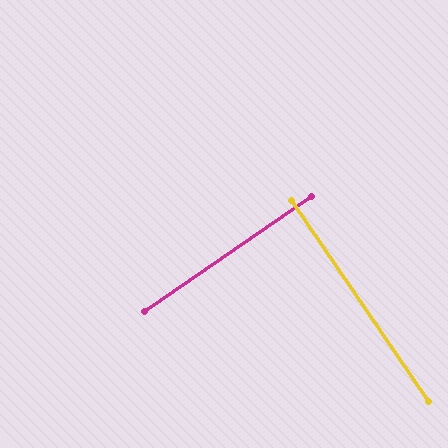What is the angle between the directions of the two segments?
Approximately 90 degrees.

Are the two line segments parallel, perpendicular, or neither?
Perpendicular — they meet at approximately 90°.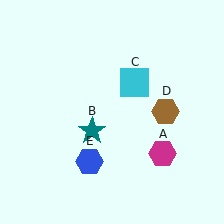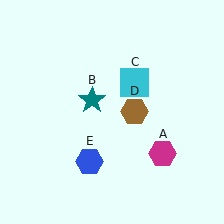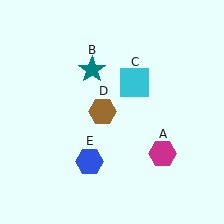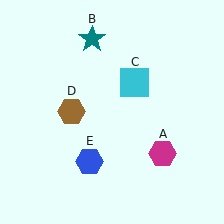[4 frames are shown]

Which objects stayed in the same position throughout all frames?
Magenta hexagon (object A) and cyan square (object C) and blue hexagon (object E) remained stationary.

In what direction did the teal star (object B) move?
The teal star (object B) moved up.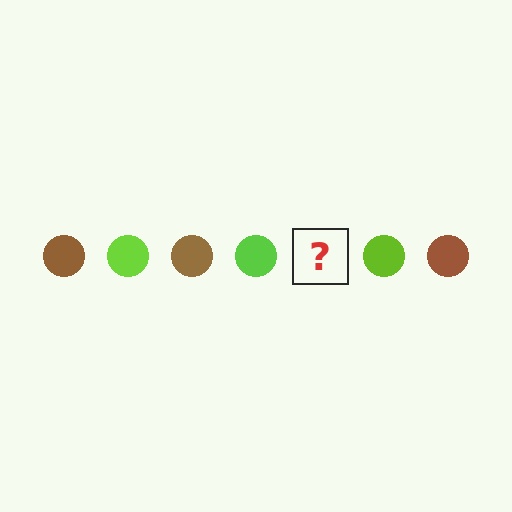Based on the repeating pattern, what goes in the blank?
The blank should be a brown circle.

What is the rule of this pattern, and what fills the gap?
The rule is that the pattern cycles through brown, lime circles. The gap should be filled with a brown circle.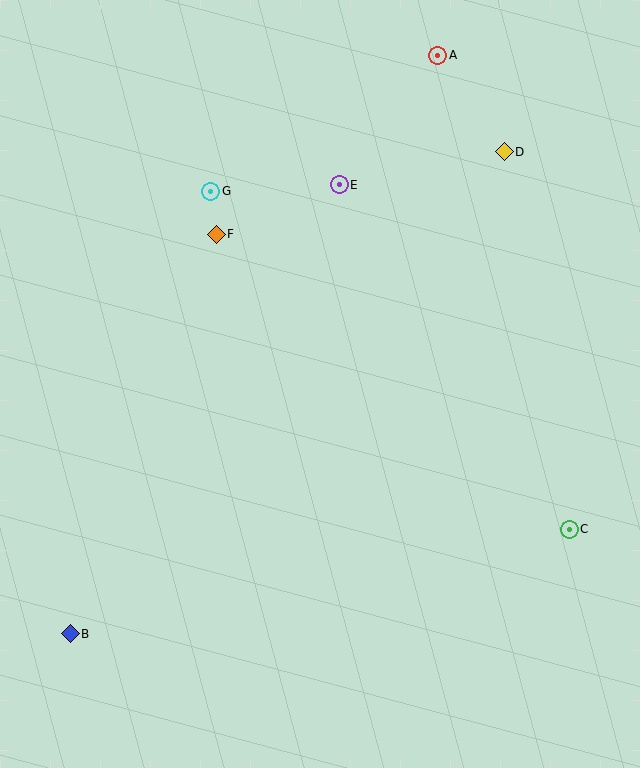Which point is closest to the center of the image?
Point F at (216, 234) is closest to the center.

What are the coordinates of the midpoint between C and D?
The midpoint between C and D is at (537, 341).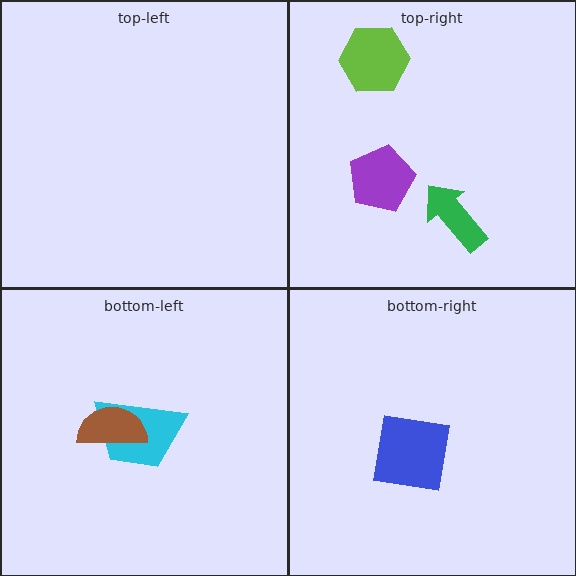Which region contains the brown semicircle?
The bottom-left region.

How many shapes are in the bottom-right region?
1.